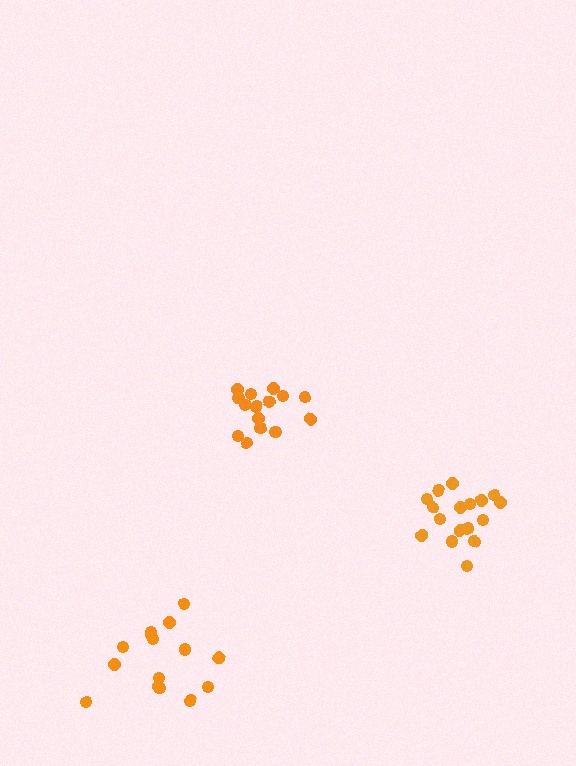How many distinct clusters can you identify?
There are 3 distinct clusters.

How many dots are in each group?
Group 1: 15 dots, Group 2: 17 dots, Group 3: 15 dots (47 total).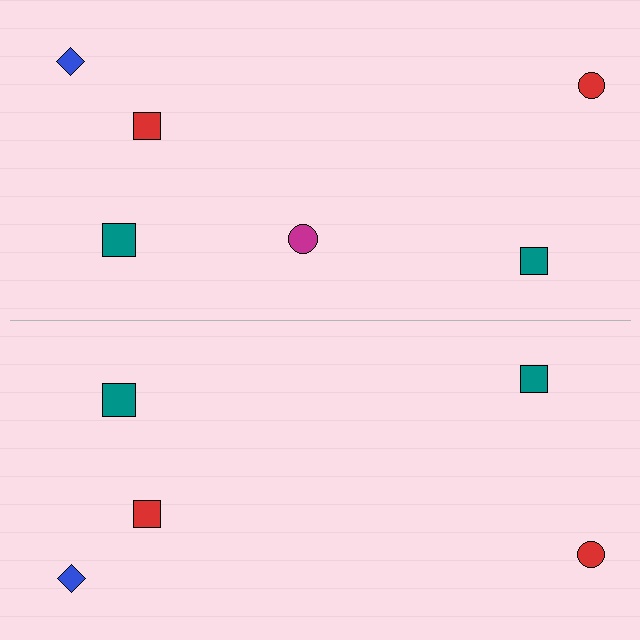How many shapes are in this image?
There are 11 shapes in this image.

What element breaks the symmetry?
A magenta circle is missing from the bottom side.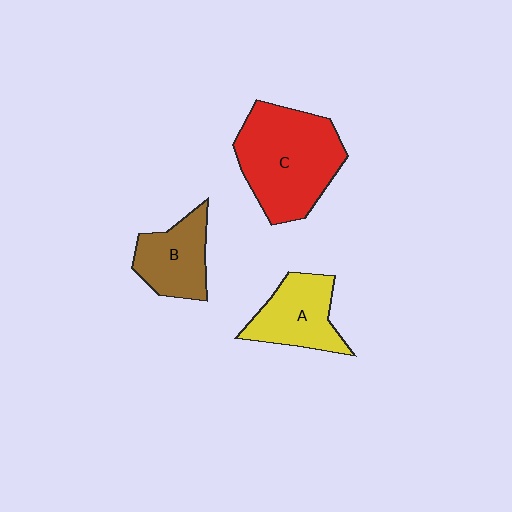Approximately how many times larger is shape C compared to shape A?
Approximately 1.7 times.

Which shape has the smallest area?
Shape B (brown).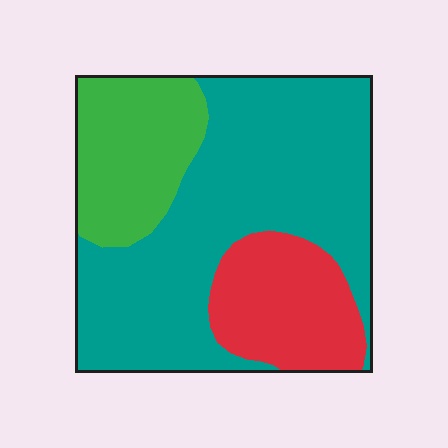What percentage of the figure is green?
Green takes up between a sixth and a third of the figure.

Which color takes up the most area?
Teal, at roughly 60%.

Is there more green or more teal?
Teal.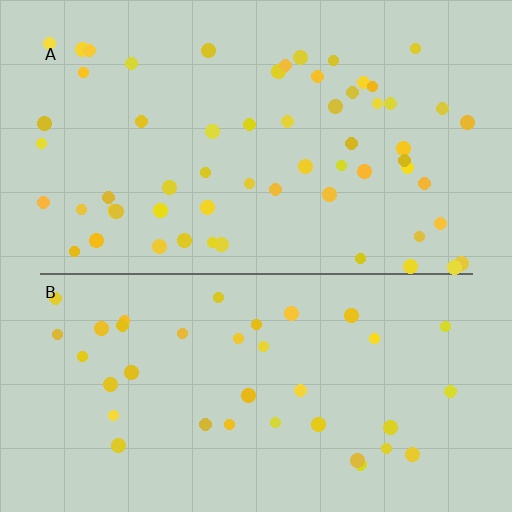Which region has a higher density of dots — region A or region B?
A (the top).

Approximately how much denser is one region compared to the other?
Approximately 1.6× — region A over region B.